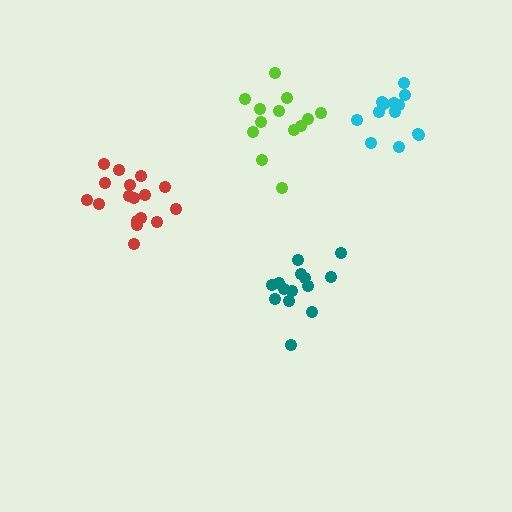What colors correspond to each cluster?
The clusters are colored: lime, red, teal, cyan.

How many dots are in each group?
Group 1: 13 dots, Group 2: 17 dots, Group 3: 14 dots, Group 4: 13 dots (57 total).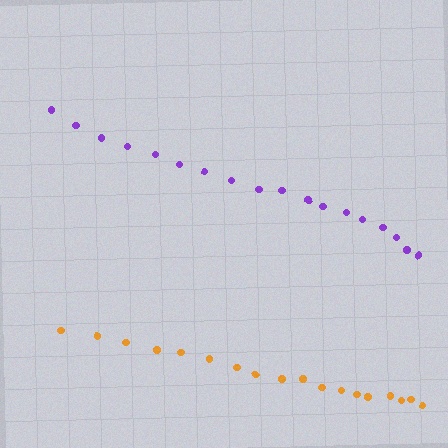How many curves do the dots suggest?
There are 2 distinct paths.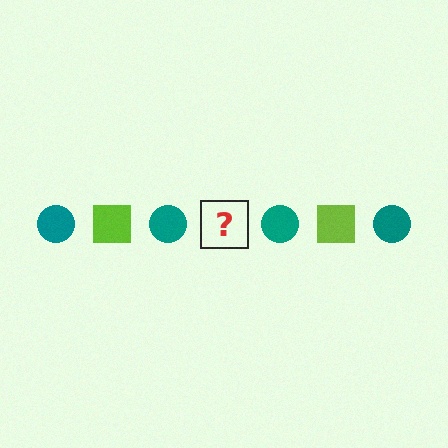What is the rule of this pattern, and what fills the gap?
The rule is that the pattern alternates between teal circle and lime square. The gap should be filled with a lime square.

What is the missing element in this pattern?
The missing element is a lime square.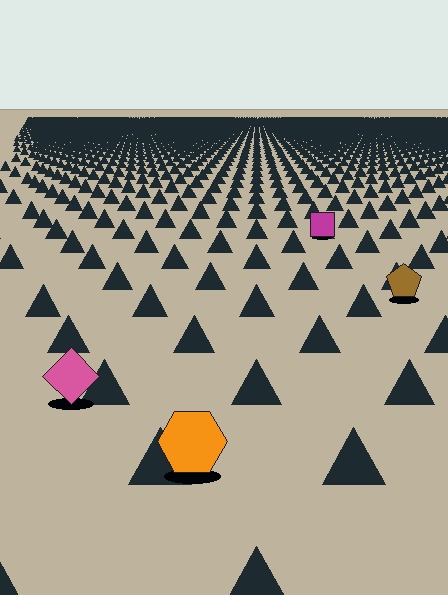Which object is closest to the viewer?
The orange hexagon is closest. The texture marks near it are larger and more spread out.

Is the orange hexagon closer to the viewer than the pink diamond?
Yes. The orange hexagon is closer — you can tell from the texture gradient: the ground texture is coarser near it.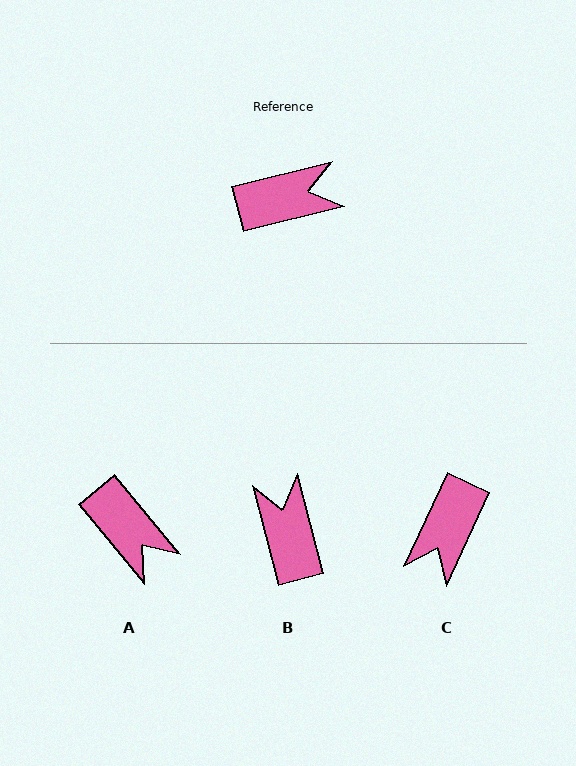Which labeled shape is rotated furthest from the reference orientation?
C, about 129 degrees away.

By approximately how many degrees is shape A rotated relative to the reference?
Approximately 65 degrees clockwise.